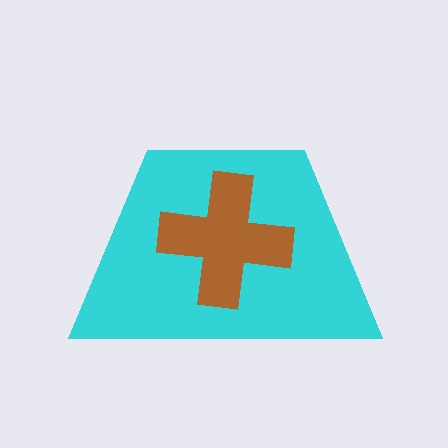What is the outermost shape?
The cyan trapezoid.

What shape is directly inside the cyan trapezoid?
The brown cross.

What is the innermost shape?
The brown cross.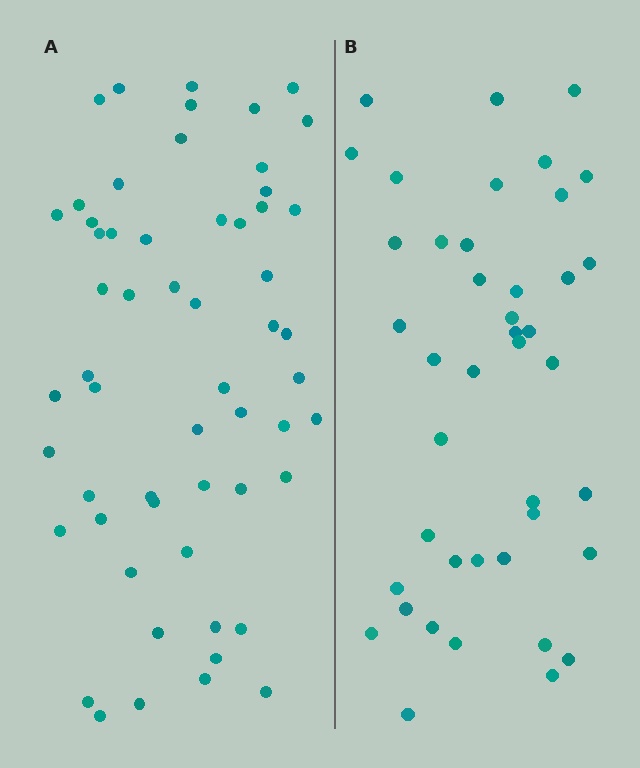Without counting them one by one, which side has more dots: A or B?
Region A (the left region) has more dots.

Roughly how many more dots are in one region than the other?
Region A has approximately 15 more dots than region B.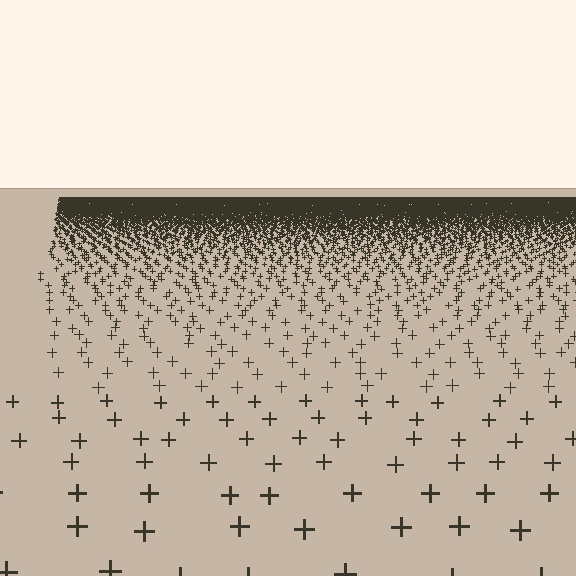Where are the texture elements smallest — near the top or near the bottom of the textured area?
Near the top.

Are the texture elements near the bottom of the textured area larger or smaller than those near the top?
Larger. Near the bottom, elements are closer to the viewer and appear at a bigger on-screen size.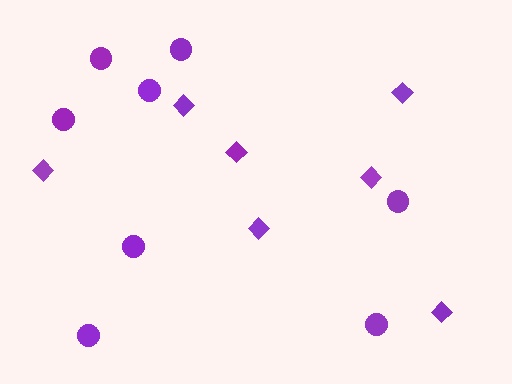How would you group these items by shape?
There are 2 groups: one group of diamonds (7) and one group of circles (8).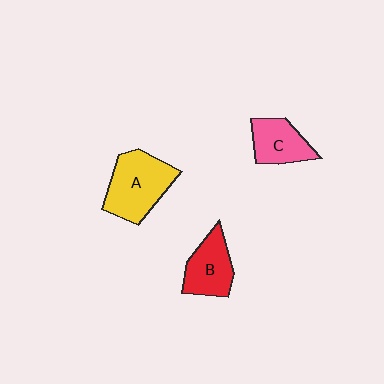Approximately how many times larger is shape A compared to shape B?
Approximately 1.4 times.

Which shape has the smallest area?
Shape C (pink).